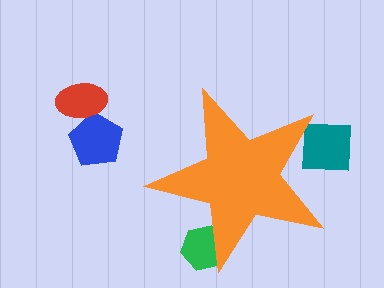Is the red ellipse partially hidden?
No, the red ellipse is fully visible.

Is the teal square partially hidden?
Yes, the teal square is partially hidden behind the orange star.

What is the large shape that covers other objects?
An orange star.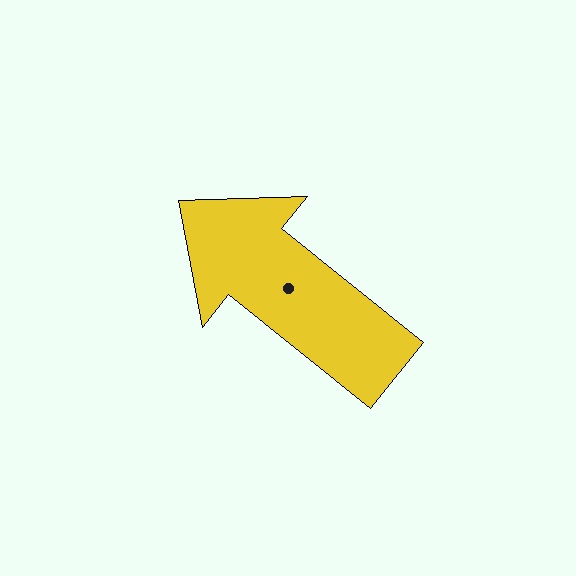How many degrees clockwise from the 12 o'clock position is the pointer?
Approximately 309 degrees.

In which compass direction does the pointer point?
Northwest.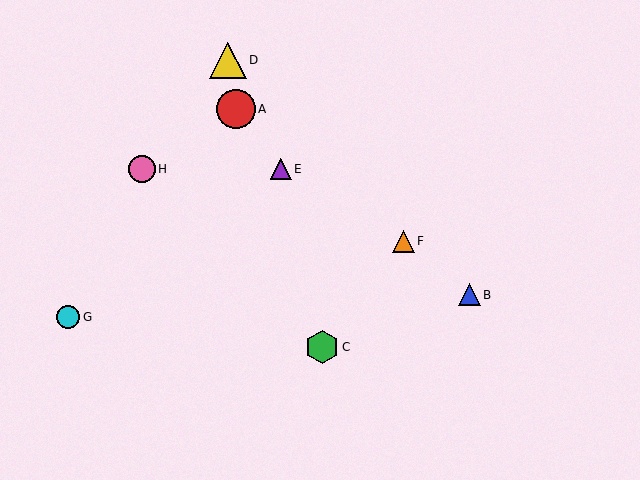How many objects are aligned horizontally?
2 objects (E, H) are aligned horizontally.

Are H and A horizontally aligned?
No, H is at y≈169 and A is at y≈109.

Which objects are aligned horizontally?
Objects E, H are aligned horizontally.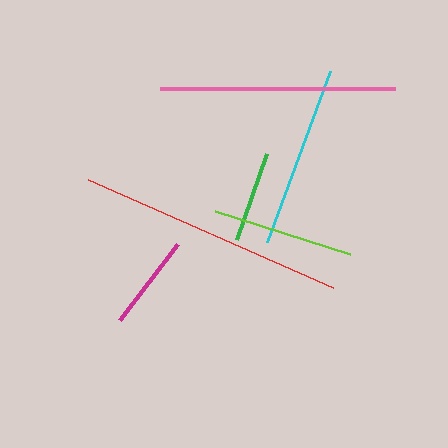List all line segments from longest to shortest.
From longest to shortest: red, pink, cyan, lime, magenta, green.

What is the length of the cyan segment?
The cyan segment is approximately 182 pixels long.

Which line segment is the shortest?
The green line is the shortest at approximately 91 pixels.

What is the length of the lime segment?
The lime segment is approximately 142 pixels long.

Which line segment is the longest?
The red line is the longest at approximately 268 pixels.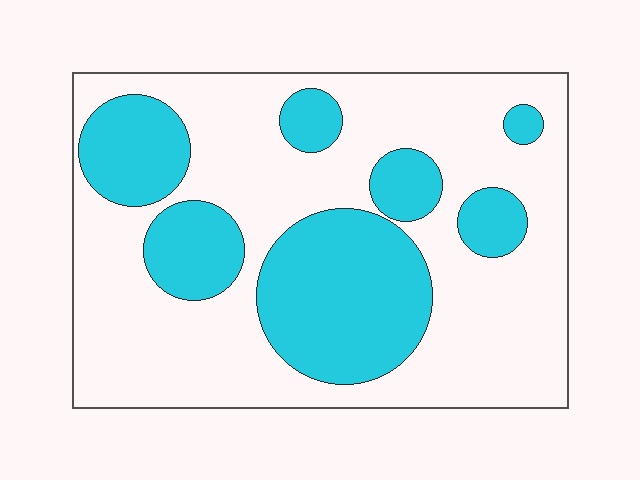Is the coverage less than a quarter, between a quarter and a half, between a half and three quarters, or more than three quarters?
Between a quarter and a half.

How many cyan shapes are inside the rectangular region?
7.